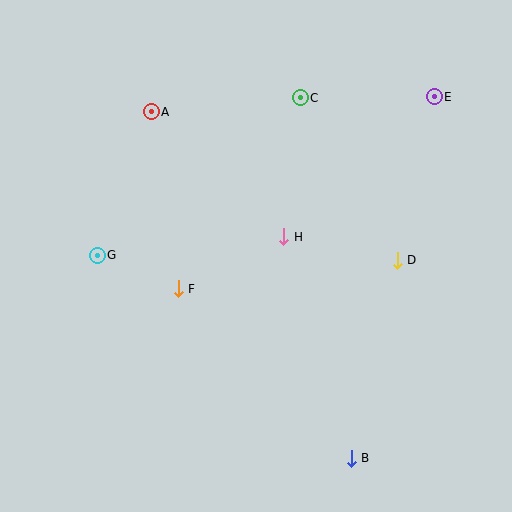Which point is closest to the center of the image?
Point H at (284, 237) is closest to the center.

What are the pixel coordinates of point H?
Point H is at (284, 237).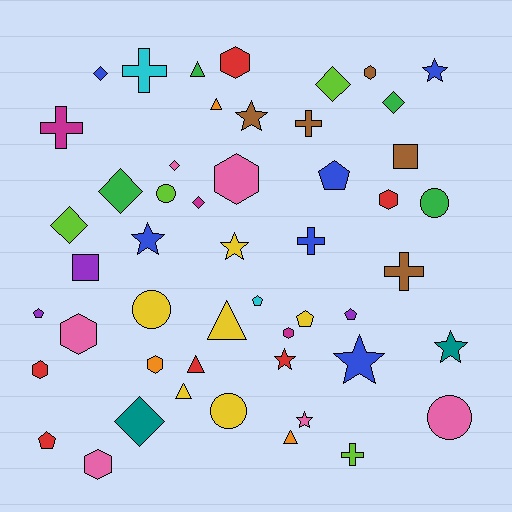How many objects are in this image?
There are 50 objects.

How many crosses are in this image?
There are 6 crosses.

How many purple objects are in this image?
There are 3 purple objects.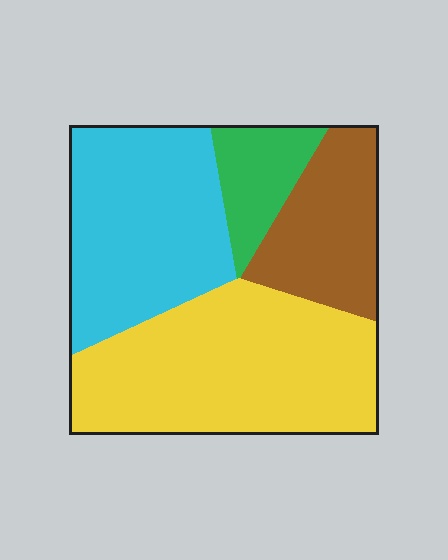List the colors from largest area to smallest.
From largest to smallest: yellow, cyan, brown, green.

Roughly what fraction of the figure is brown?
Brown covers 18% of the figure.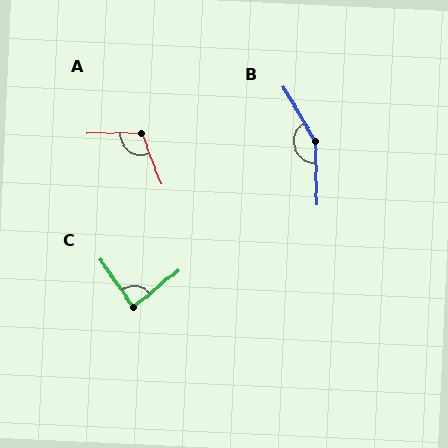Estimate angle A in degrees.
Approximately 111 degrees.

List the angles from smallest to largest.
C (85°), A (111°), B (151°).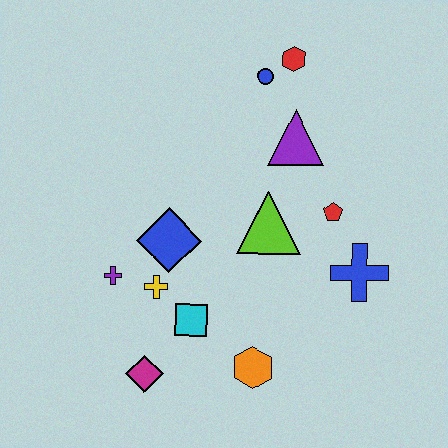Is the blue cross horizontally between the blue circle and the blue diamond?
No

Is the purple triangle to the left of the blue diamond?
No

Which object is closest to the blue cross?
The red pentagon is closest to the blue cross.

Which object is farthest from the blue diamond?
The red hexagon is farthest from the blue diamond.